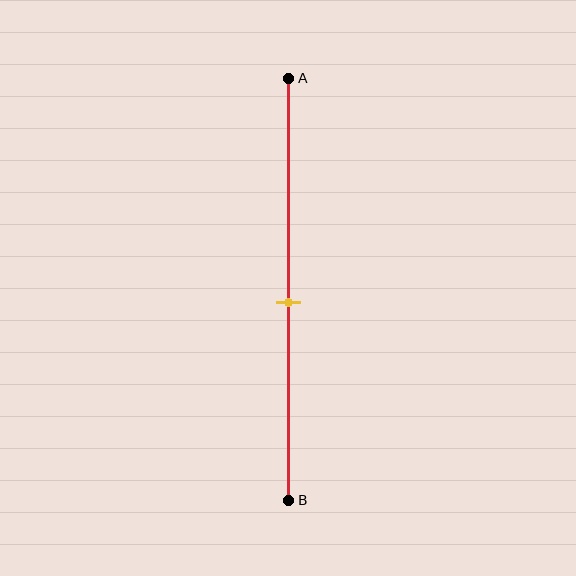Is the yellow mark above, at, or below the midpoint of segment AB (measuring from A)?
The yellow mark is below the midpoint of segment AB.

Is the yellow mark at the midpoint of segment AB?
No, the mark is at about 55% from A, not at the 50% midpoint.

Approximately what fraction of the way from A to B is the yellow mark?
The yellow mark is approximately 55% of the way from A to B.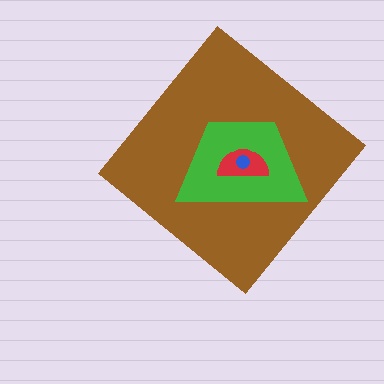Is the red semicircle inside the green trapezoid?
Yes.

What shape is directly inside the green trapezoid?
The red semicircle.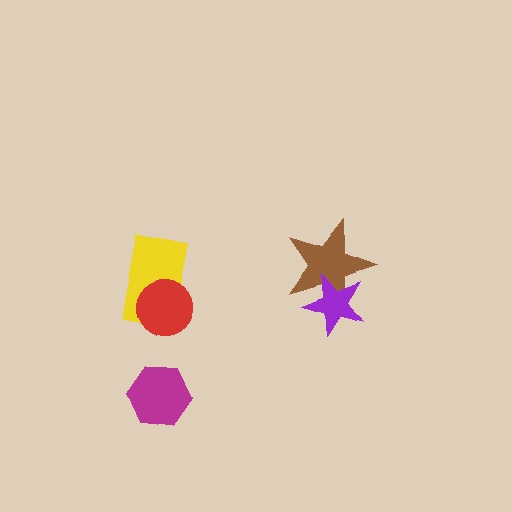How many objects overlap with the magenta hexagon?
0 objects overlap with the magenta hexagon.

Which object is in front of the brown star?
The purple star is in front of the brown star.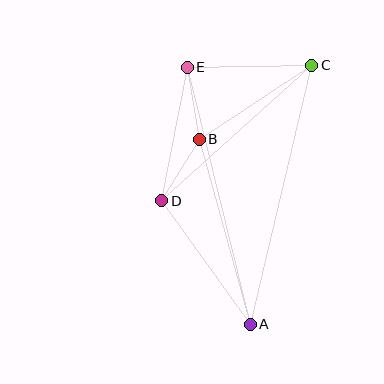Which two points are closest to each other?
Points B and D are closest to each other.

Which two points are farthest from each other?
Points A and C are farthest from each other.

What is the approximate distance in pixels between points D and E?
The distance between D and E is approximately 136 pixels.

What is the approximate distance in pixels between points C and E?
The distance between C and E is approximately 125 pixels.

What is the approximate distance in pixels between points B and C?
The distance between B and C is approximately 135 pixels.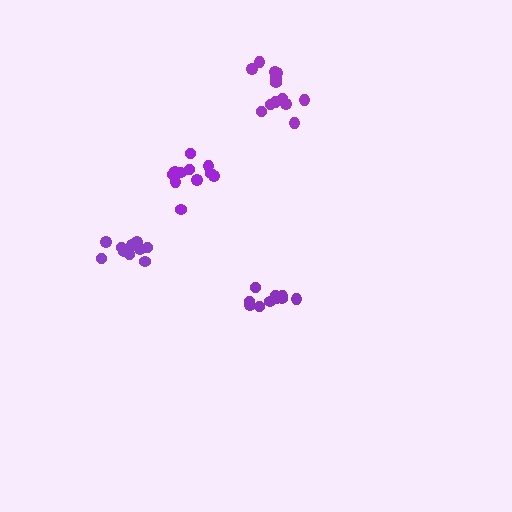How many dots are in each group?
Group 1: 11 dots, Group 2: 10 dots, Group 3: 14 dots, Group 4: 10 dots (45 total).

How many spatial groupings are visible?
There are 4 spatial groupings.